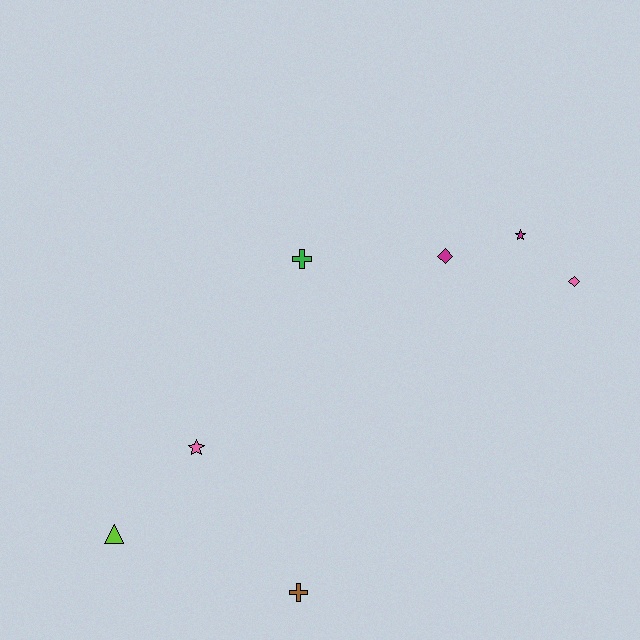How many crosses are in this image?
There are 2 crosses.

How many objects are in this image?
There are 7 objects.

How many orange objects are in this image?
There are no orange objects.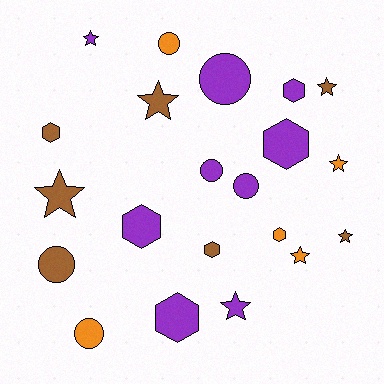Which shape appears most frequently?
Star, with 8 objects.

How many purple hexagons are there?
There are 4 purple hexagons.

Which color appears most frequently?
Purple, with 9 objects.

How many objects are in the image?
There are 21 objects.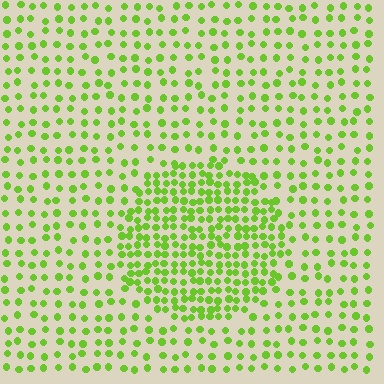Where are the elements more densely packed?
The elements are more densely packed inside the circle boundary.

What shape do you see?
I see a circle.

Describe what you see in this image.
The image contains small lime elements arranged at two different densities. A circle-shaped region is visible where the elements are more densely packed than the surrounding area.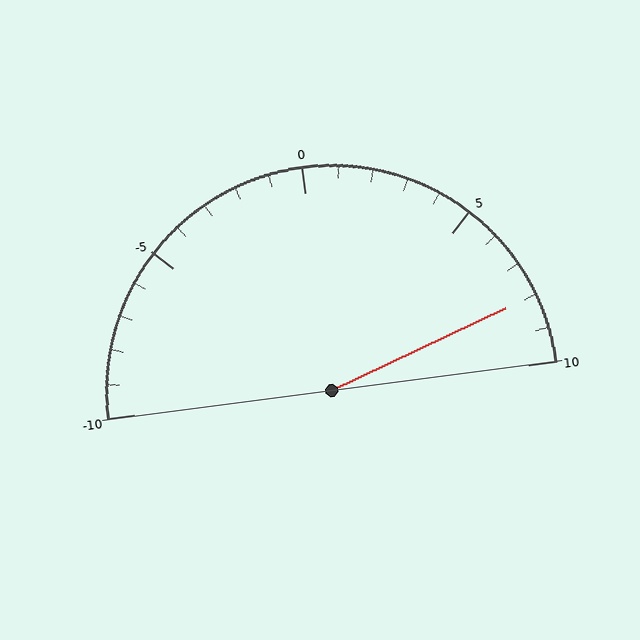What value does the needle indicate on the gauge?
The needle indicates approximately 8.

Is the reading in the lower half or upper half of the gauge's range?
The reading is in the upper half of the range (-10 to 10).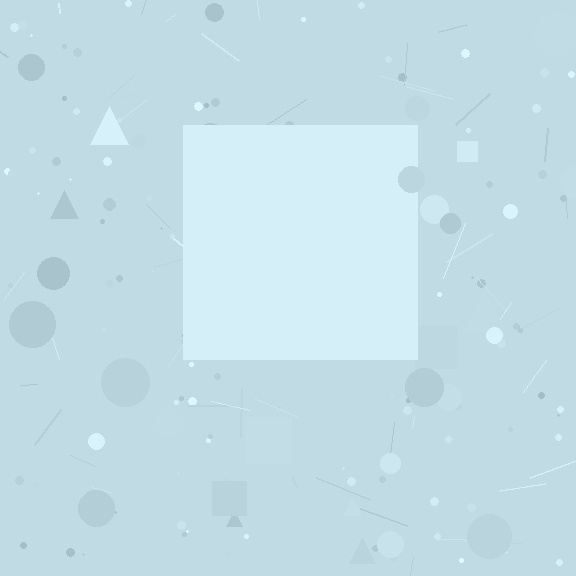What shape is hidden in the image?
A square is hidden in the image.